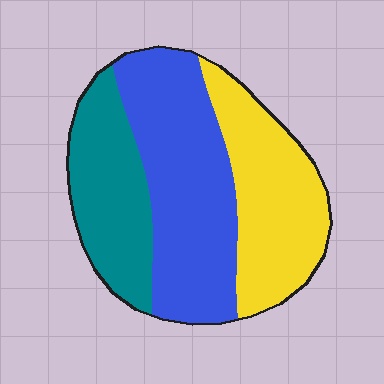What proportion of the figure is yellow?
Yellow covers around 30% of the figure.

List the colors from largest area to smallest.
From largest to smallest: blue, yellow, teal.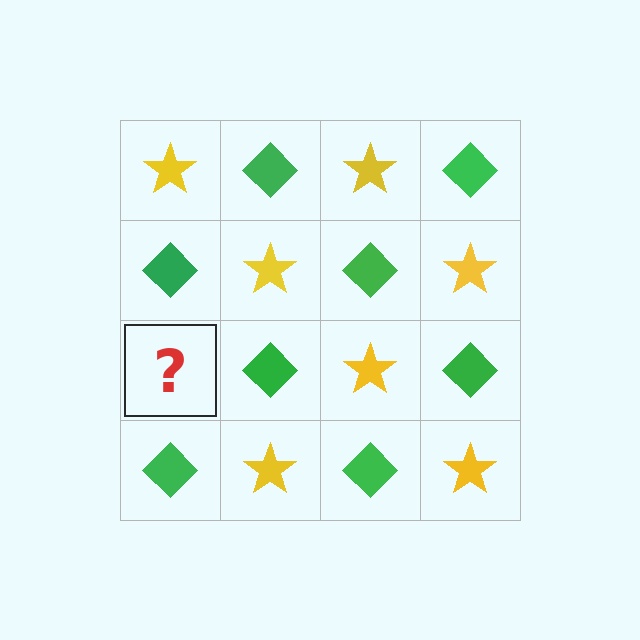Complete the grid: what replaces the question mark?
The question mark should be replaced with a yellow star.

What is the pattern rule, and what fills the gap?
The rule is that it alternates yellow star and green diamond in a checkerboard pattern. The gap should be filled with a yellow star.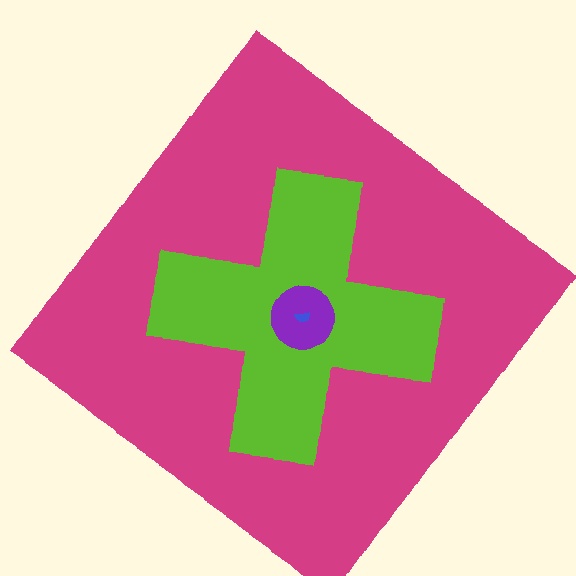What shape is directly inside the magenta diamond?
The lime cross.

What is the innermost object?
The blue semicircle.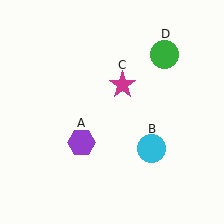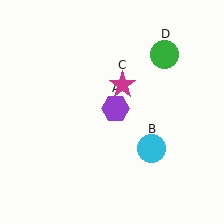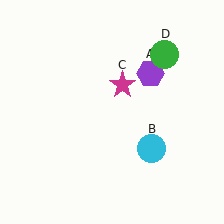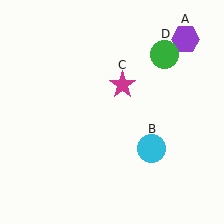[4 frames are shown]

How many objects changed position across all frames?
1 object changed position: purple hexagon (object A).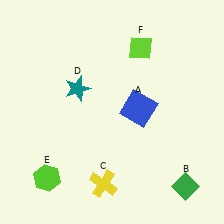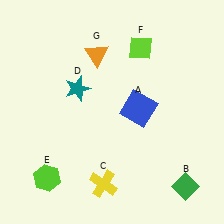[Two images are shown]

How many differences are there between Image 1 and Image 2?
There is 1 difference between the two images.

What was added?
An orange triangle (G) was added in Image 2.